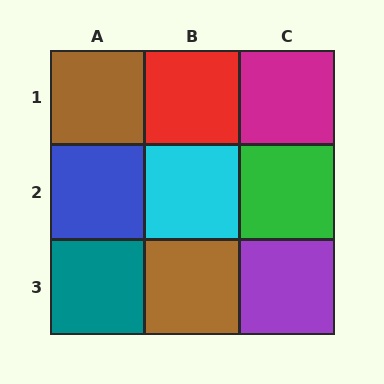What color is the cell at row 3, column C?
Purple.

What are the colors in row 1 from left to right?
Brown, red, magenta.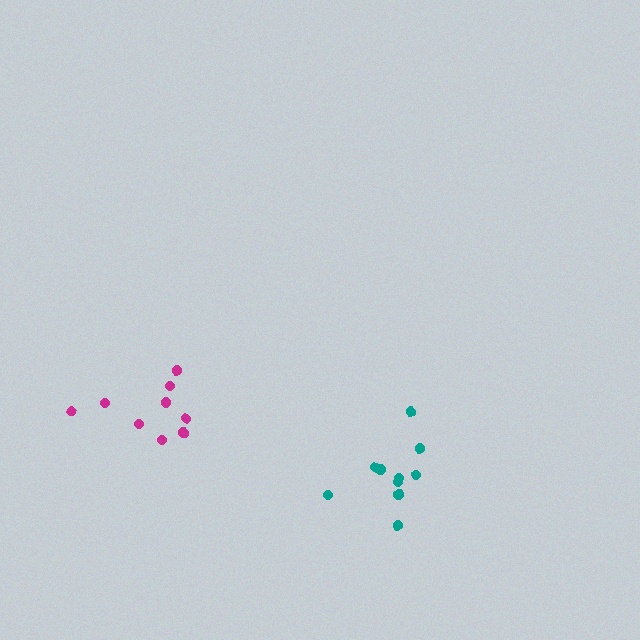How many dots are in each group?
Group 1: 10 dots, Group 2: 9 dots (19 total).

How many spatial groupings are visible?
There are 2 spatial groupings.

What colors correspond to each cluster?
The clusters are colored: teal, magenta.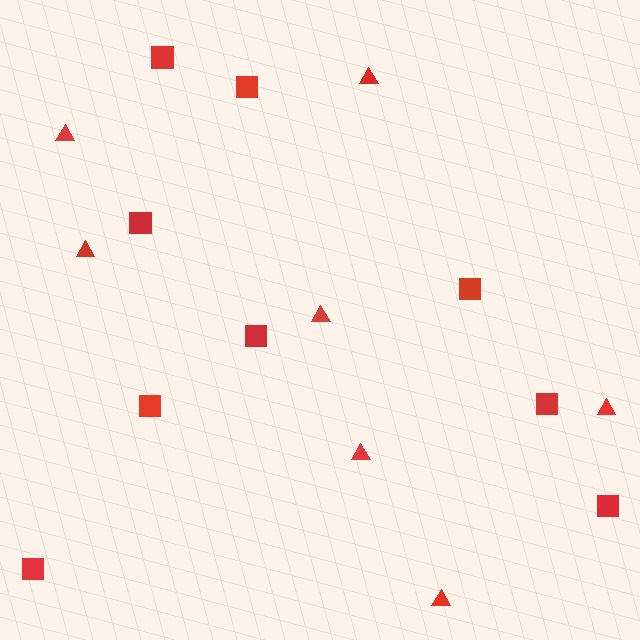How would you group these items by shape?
There are 2 groups: one group of triangles (7) and one group of squares (9).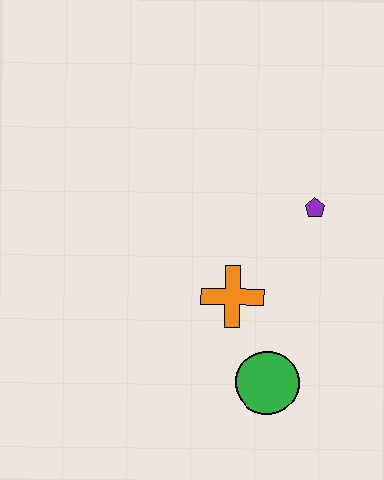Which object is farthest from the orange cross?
The purple pentagon is farthest from the orange cross.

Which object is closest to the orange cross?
The green circle is closest to the orange cross.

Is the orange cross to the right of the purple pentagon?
No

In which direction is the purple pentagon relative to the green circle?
The purple pentagon is above the green circle.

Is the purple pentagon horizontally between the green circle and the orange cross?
No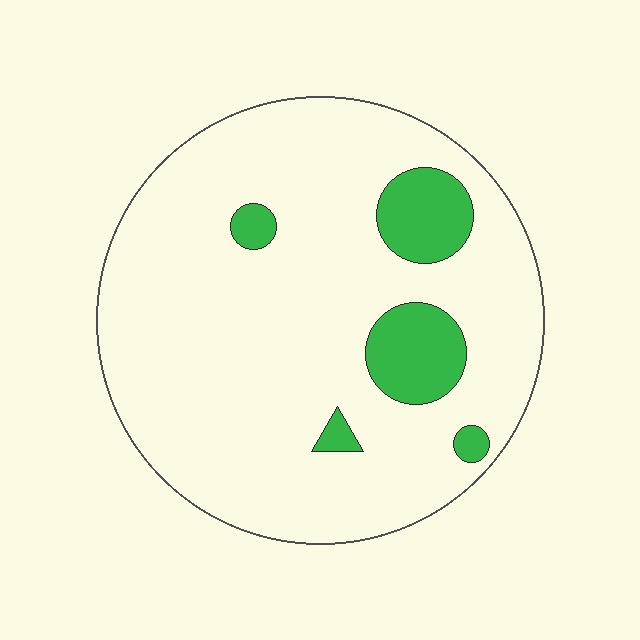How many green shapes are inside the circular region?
5.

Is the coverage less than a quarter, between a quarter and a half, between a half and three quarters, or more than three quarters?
Less than a quarter.